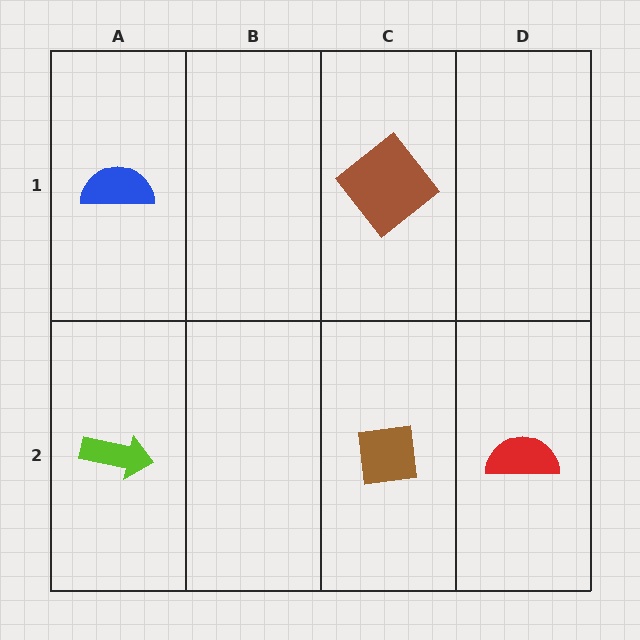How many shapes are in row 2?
3 shapes.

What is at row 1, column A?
A blue semicircle.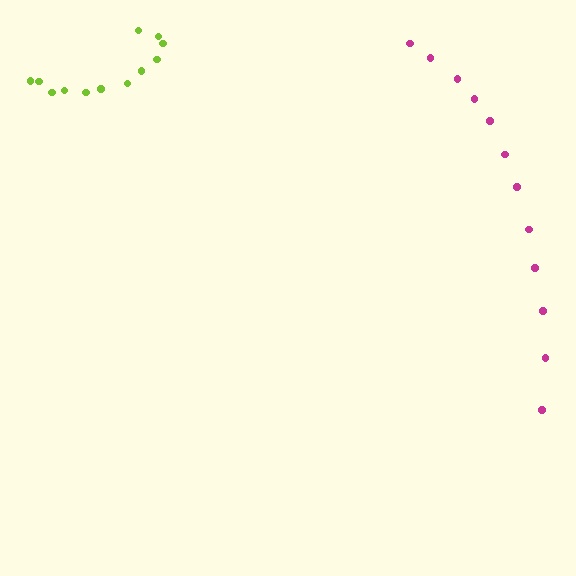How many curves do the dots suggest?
There are 2 distinct paths.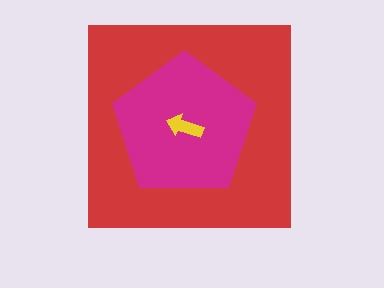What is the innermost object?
The yellow arrow.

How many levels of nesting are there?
3.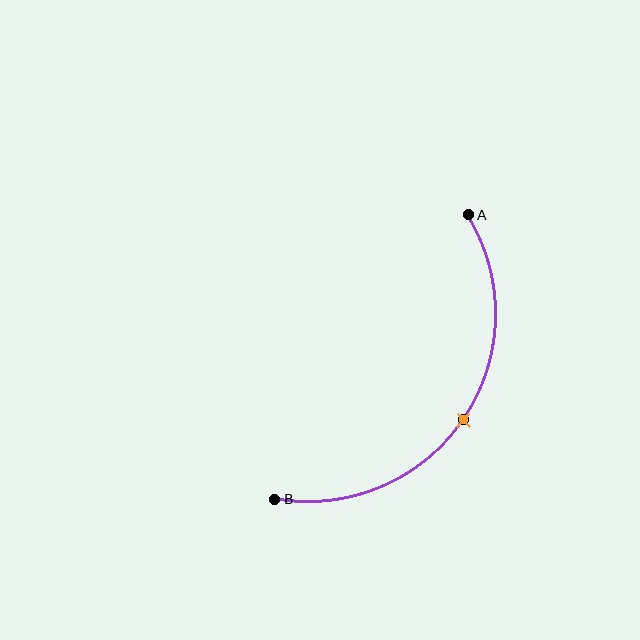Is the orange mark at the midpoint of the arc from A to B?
Yes. The orange mark lies on the arc at equal arc-length from both A and B — it is the arc midpoint.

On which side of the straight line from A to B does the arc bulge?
The arc bulges below and to the right of the straight line connecting A and B.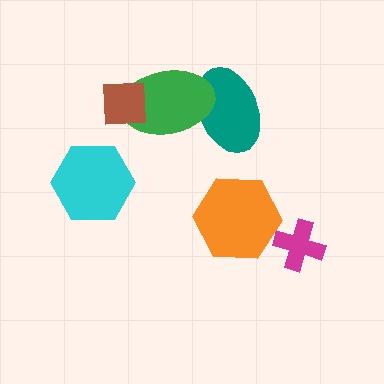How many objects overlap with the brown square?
1 object overlaps with the brown square.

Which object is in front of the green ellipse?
The brown square is in front of the green ellipse.